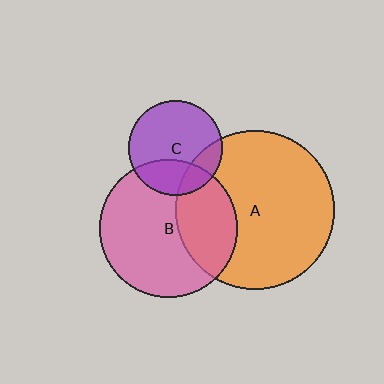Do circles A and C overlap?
Yes.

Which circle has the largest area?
Circle A (orange).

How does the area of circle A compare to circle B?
Approximately 1.3 times.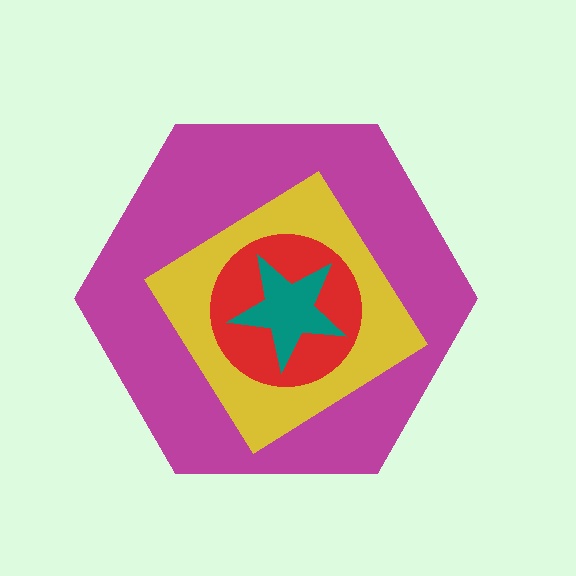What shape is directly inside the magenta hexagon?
The yellow diamond.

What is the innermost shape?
The teal star.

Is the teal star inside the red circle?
Yes.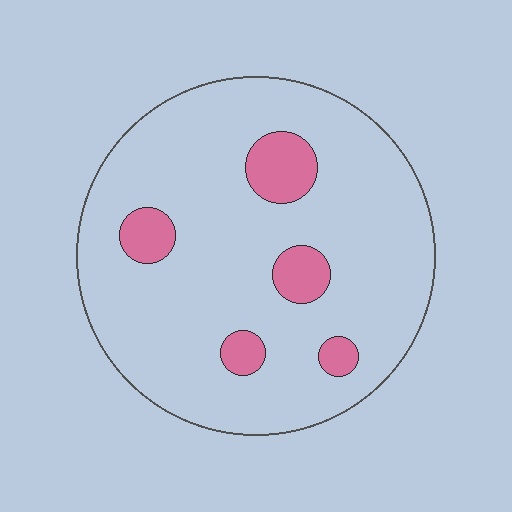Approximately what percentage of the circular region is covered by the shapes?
Approximately 10%.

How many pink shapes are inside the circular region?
5.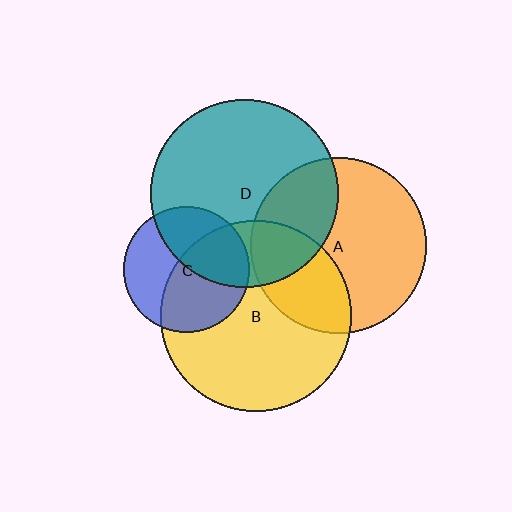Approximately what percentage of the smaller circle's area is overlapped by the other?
Approximately 30%.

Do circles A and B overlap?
Yes.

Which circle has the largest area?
Circle B (yellow).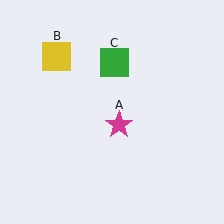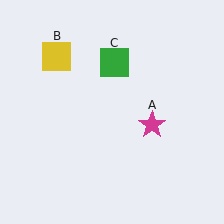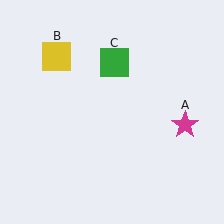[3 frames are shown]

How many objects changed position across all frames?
1 object changed position: magenta star (object A).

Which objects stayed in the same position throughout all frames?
Yellow square (object B) and green square (object C) remained stationary.